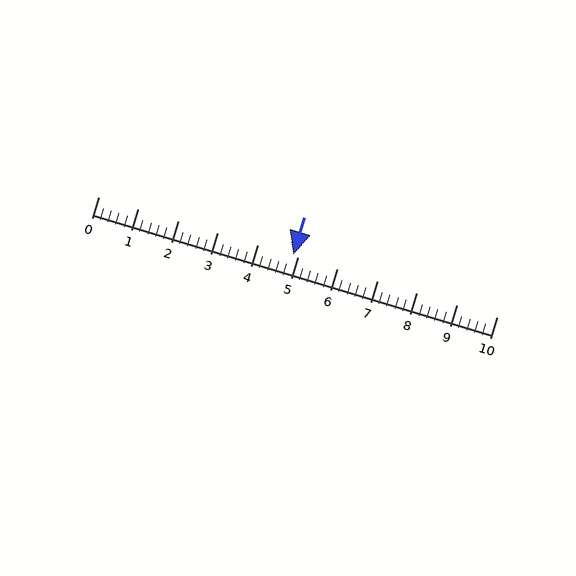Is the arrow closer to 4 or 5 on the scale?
The arrow is closer to 5.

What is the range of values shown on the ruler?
The ruler shows values from 0 to 10.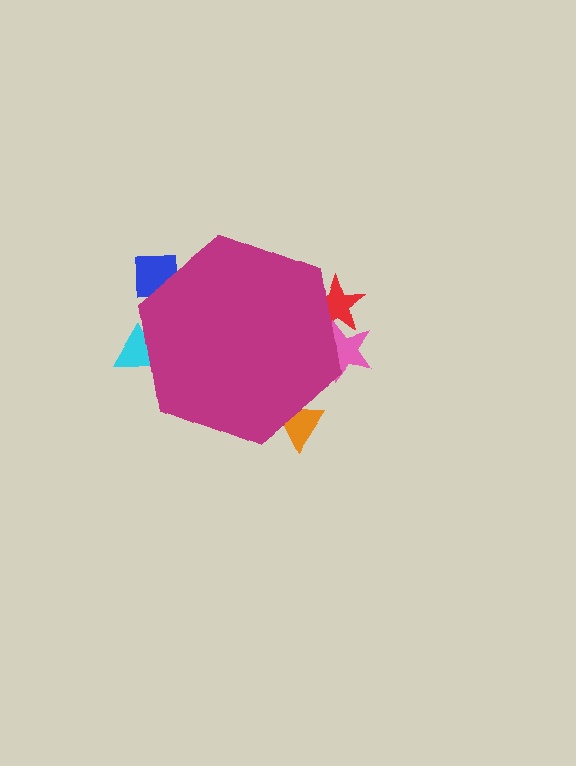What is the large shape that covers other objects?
A magenta hexagon.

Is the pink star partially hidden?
Yes, the pink star is partially hidden behind the magenta hexagon.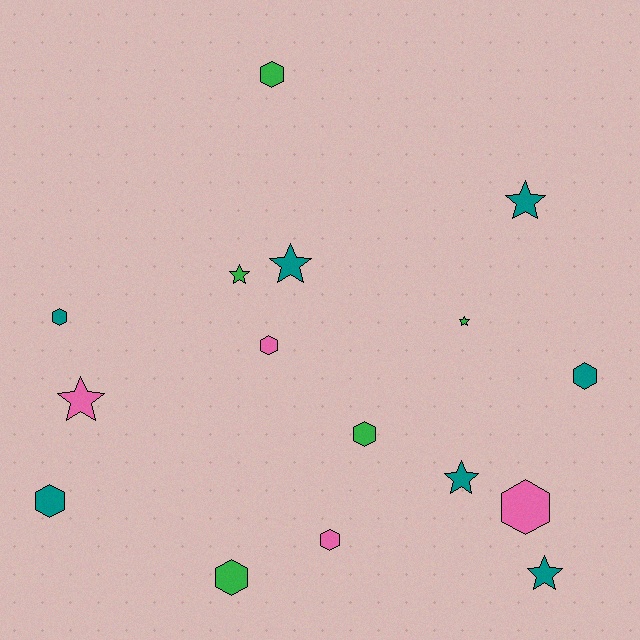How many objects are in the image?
There are 16 objects.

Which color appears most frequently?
Teal, with 7 objects.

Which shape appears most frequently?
Hexagon, with 9 objects.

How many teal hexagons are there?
There are 3 teal hexagons.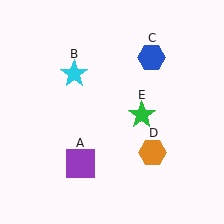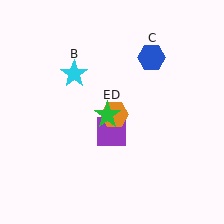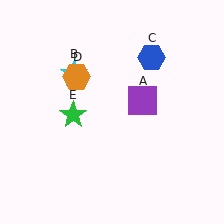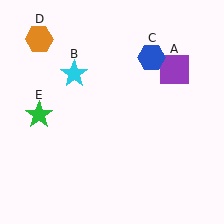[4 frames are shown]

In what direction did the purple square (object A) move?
The purple square (object A) moved up and to the right.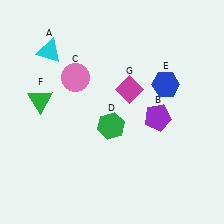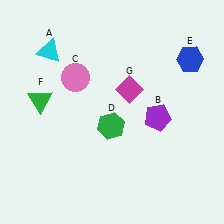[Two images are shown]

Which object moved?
The blue hexagon (E) moved up.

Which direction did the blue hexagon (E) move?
The blue hexagon (E) moved up.